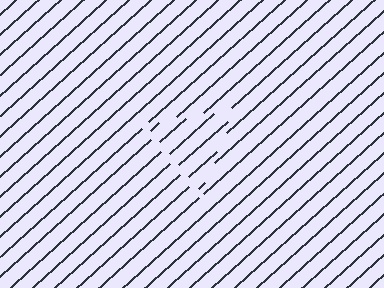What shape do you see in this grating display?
An illusory triangle. The interior of the shape contains the same grating, shifted by half a period — the contour is defined by the phase discontinuity where line-ends from the inner and outer gratings abut.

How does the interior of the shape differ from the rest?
The interior of the shape contains the same grating, shifted by half a period — the contour is defined by the phase discontinuity where line-ends from the inner and outer gratings abut.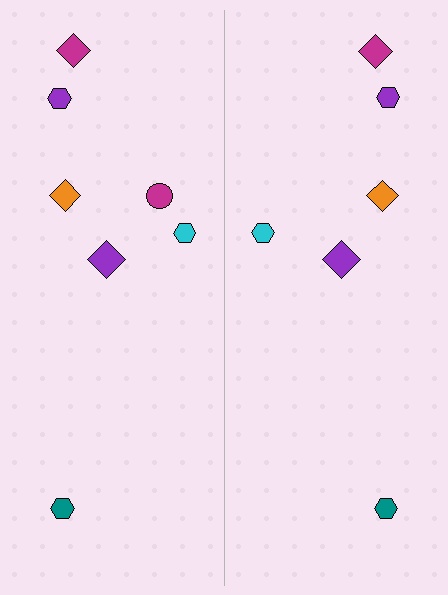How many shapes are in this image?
There are 13 shapes in this image.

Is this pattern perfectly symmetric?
No, the pattern is not perfectly symmetric. A magenta circle is missing from the right side.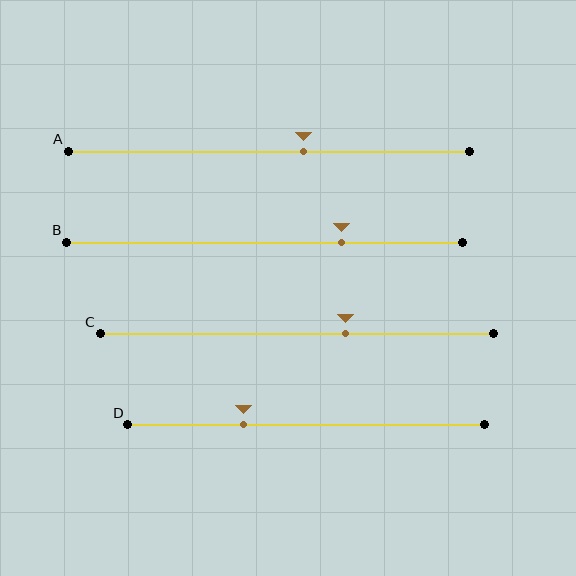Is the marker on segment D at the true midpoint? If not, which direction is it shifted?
No, the marker on segment D is shifted to the left by about 17% of the segment length.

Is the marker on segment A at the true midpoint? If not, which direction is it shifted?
No, the marker on segment A is shifted to the right by about 8% of the segment length.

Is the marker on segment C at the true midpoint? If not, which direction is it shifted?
No, the marker on segment C is shifted to the right by about 12% of the segment length.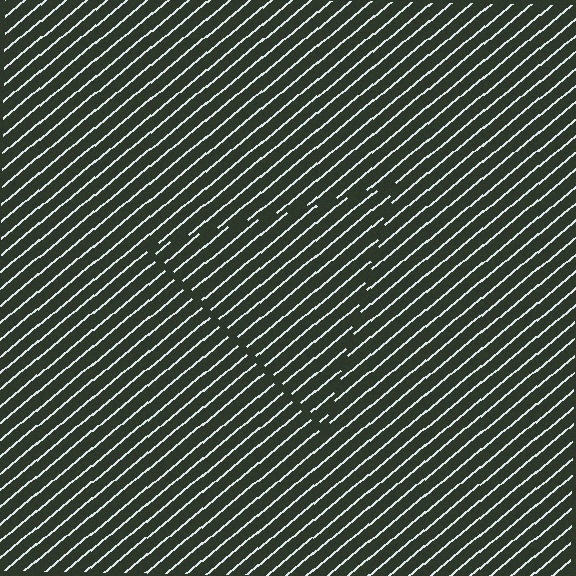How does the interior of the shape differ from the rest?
The interior of the shape contains the same grating, shifted by half a period — the contour is defined by the phase discontinuity where line-ends from the inner and outer gratings abut.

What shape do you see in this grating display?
An illusory triangle. The interior of the shape contains the same grating, shifted by half a period — the contour is defined by the phase discontinuity where line-ends from the inner and outer gratings abut.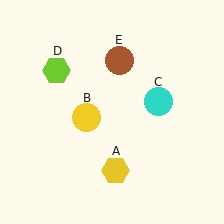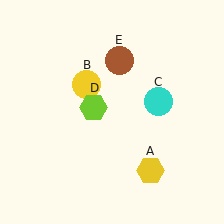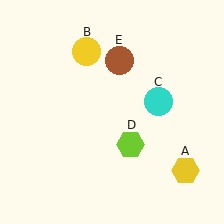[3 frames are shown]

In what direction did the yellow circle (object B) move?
The yellow circle (object B) moved up.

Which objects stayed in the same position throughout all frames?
Cyan circle (object C) and brown circle (object E) remained stationary.